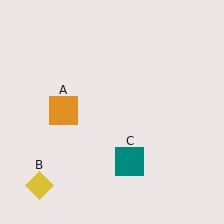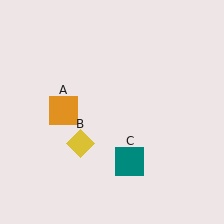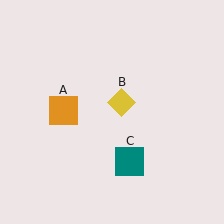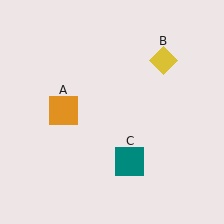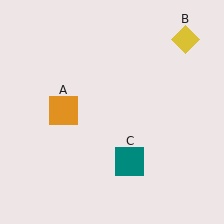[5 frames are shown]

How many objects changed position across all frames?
1 object changed position: yellow diamond (object B).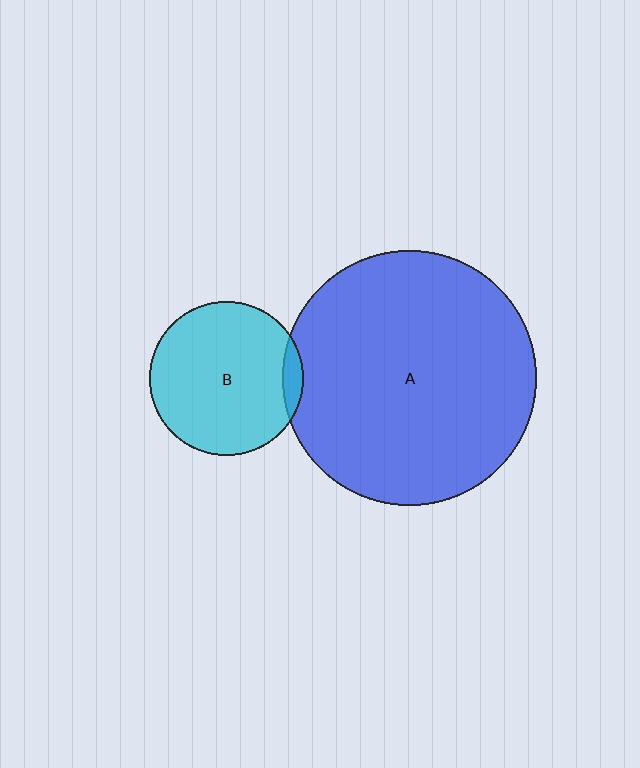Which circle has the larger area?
Circle A (blue).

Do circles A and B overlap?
Yes.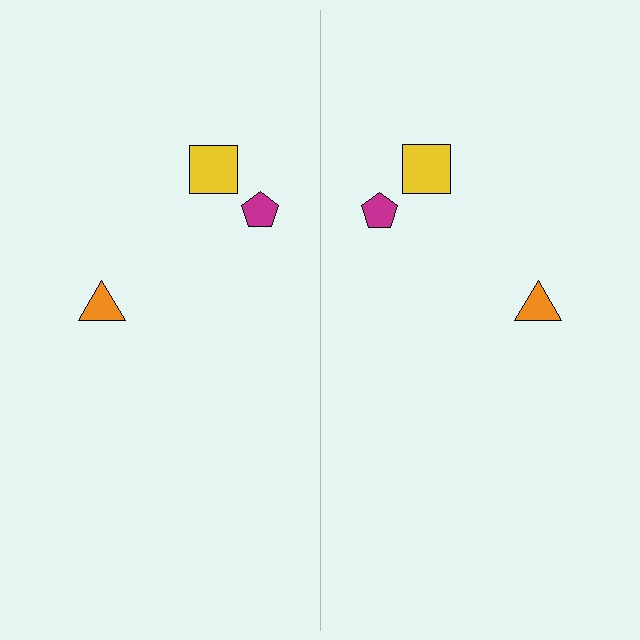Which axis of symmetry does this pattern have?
The pattern has a vertical axis of symmetry running through the center of the image.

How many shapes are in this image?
There are 6 shapes in this image.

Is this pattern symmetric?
Yes, this pattern has bilateral (reflection) symmetry.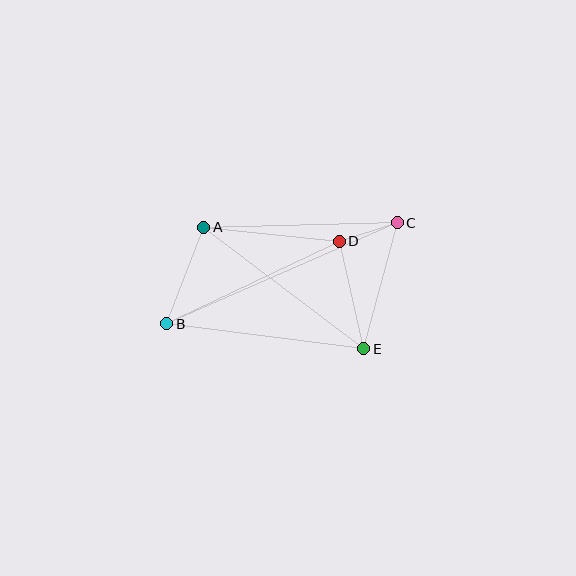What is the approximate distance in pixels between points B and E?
The distance between B and E is approximately 199 pixels.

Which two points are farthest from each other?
Points B and C are farthest from each other.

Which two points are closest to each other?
Points C and D are closest to each other.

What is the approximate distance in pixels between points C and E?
The distance between C and E is approximately 130 pixels.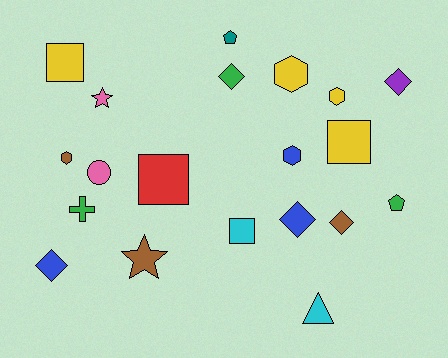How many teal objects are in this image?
There is 1 teal object.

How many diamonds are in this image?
There are 5 diamonds.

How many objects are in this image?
There are 20 objects.